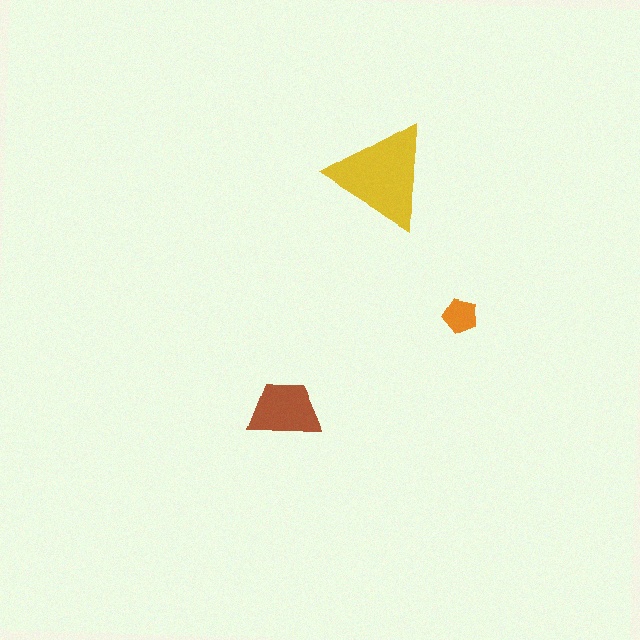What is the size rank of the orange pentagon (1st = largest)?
3rd.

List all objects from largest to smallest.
The yellow triangle, the brown trapezoid, the orange pentagon.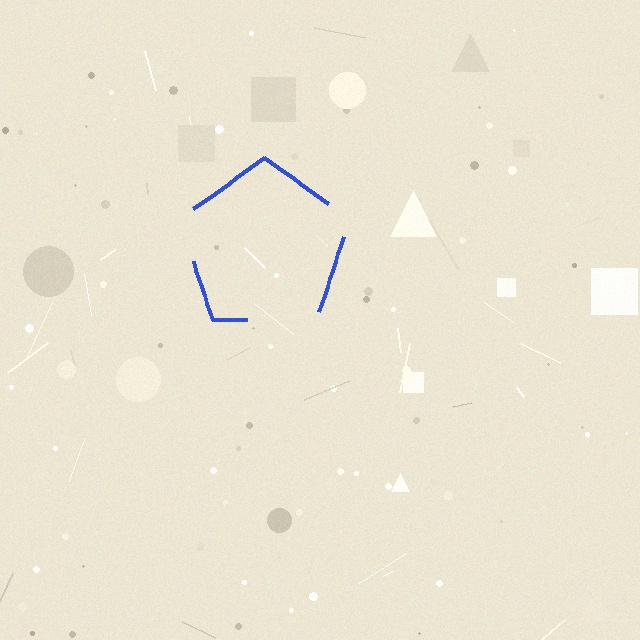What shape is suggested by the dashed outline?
The dashed outline suggests a pentagon.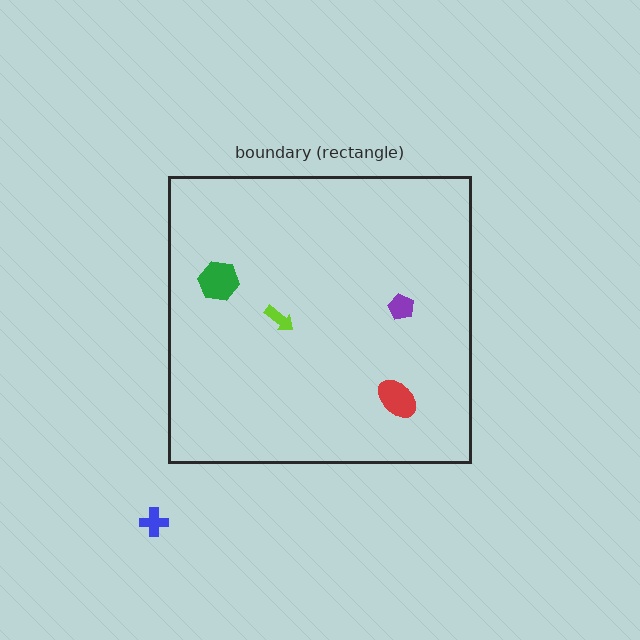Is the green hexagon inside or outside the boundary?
Inside.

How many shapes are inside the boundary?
4 inside, 1 outside.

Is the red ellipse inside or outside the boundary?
Inside.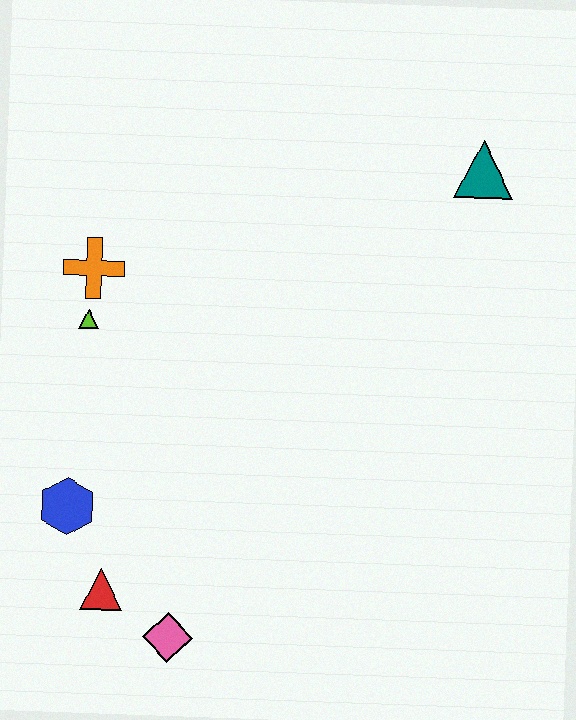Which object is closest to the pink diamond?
The red triangle is closest to the pink diamond.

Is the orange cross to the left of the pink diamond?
Yes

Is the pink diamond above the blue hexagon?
No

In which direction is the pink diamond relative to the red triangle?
The pink diamond is to the right of the red triangle.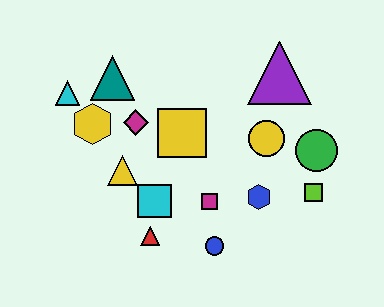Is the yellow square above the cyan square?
Yes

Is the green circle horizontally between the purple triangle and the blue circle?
No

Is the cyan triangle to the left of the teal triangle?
Yes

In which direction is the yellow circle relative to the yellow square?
The yellow circle is to the right of the yellow square.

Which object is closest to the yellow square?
The magenta diamond is closest to the yellow square.